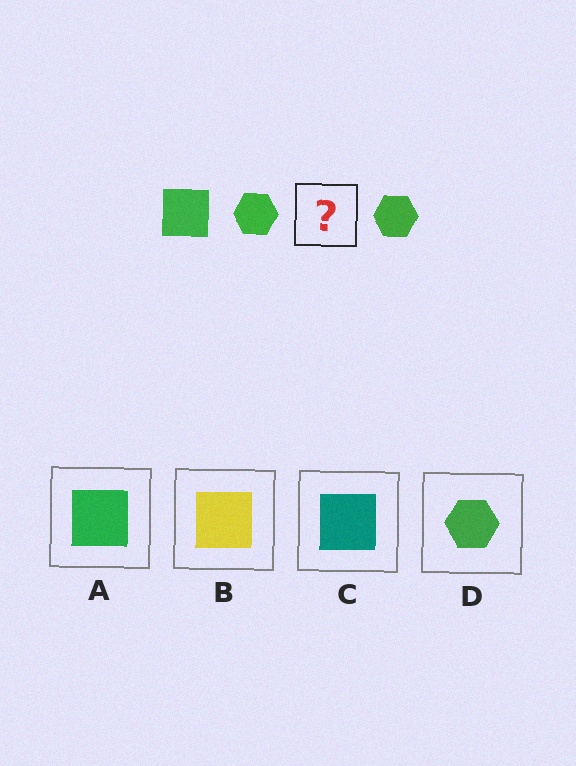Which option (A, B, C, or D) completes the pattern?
A.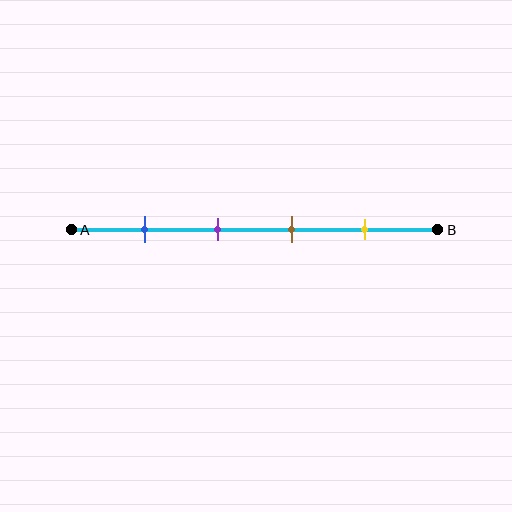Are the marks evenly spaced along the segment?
Yes, the marks are approximately evenly spaced.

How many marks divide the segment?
There are 4 marks dividing the segment.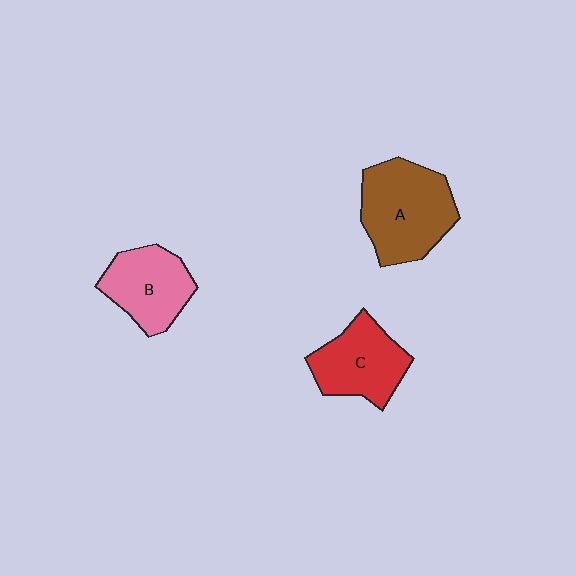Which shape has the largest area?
Shape A (brown).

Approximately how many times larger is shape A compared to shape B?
Approximately 1.3 times.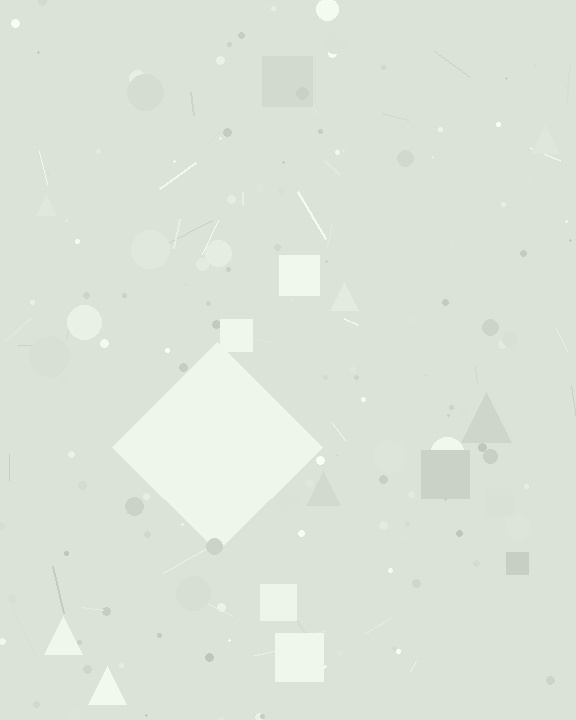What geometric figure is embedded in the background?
A diamond is embedded in the background.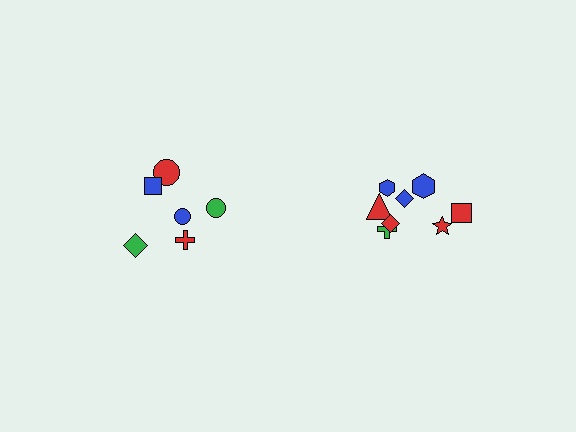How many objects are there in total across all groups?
There are 14 objects.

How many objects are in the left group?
There are 6 objects.